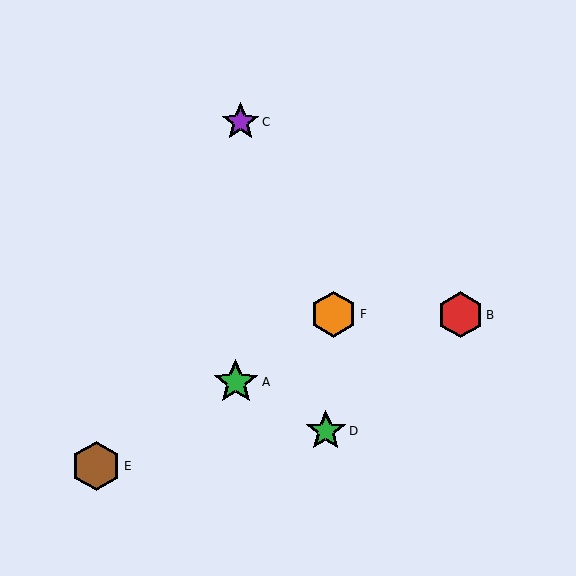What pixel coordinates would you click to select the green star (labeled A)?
Click at (236, 382) to select the green star A.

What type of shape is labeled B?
Shape B is a red hexagon.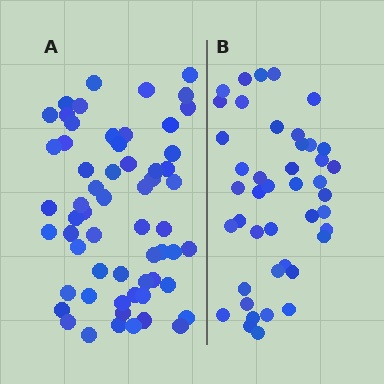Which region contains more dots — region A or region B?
Region A (the left region) has more dots.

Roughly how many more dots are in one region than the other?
Region A has approximately 15 more dots than region B.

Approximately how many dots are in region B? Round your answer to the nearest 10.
About 40 dots. (The exact count is 43, which rounds to 40.)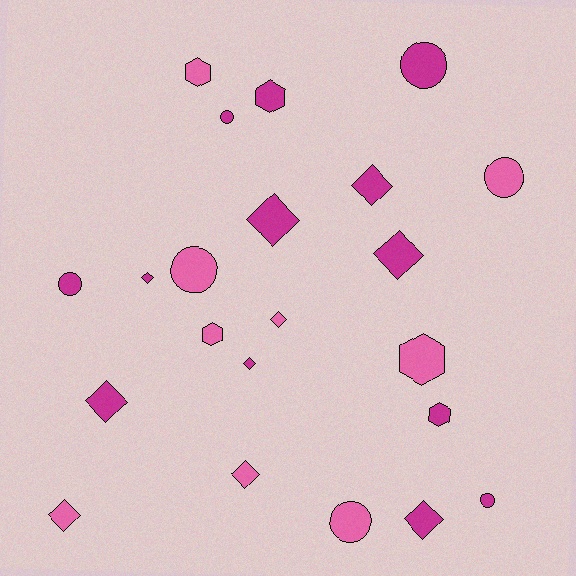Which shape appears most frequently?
Diamond, with 10 objects.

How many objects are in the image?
There are 22 objects.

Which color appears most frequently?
Magenta, with 13 objects.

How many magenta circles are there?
There are 4 magenta circles.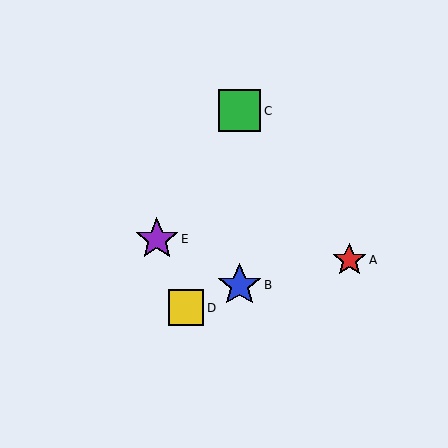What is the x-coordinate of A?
Object A is at x≈349.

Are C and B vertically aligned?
Yes, both are at x≈239.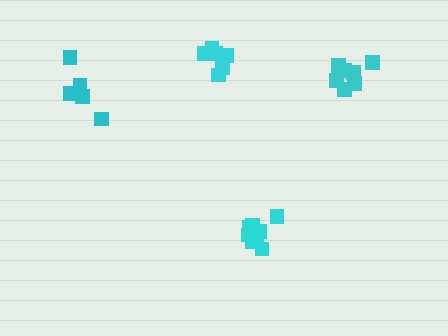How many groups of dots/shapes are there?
There are 4 groups.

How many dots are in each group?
Group 1: 5 dots, Group 2: 8 dots, Group 3: 7 dots, Group 4: 6 dots (26 total).